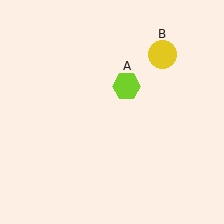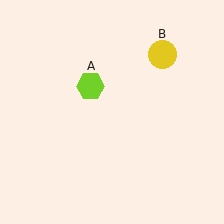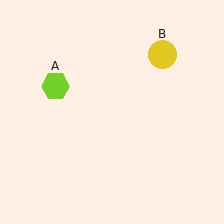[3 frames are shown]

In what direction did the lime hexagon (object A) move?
The lime hexagon (object A) moved left.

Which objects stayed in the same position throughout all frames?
Yellow circle (object B) remained stationary.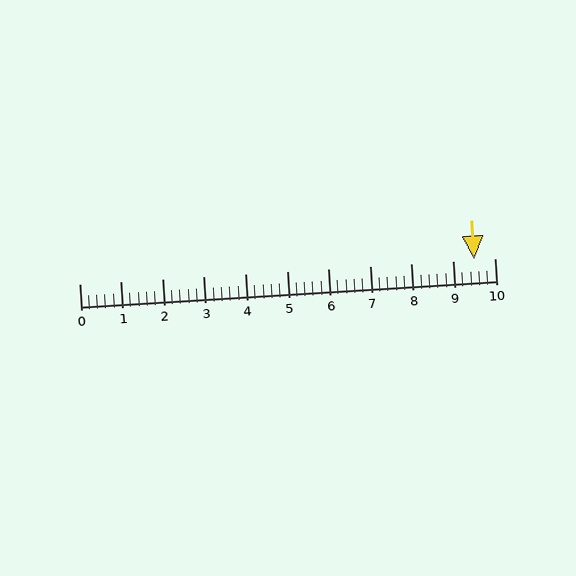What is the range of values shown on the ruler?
The ruler shows values from 0 to 10.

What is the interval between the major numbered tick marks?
The major tick marks are spaced 1 units apart.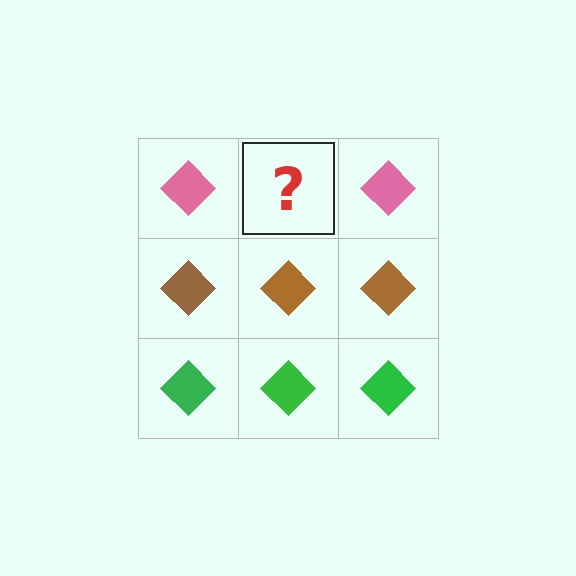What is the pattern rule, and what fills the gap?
The rule is that each row has a consistent color. The gap should be filled with a pink diamond.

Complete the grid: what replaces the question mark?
The question mark should be replaced with a pink diamond.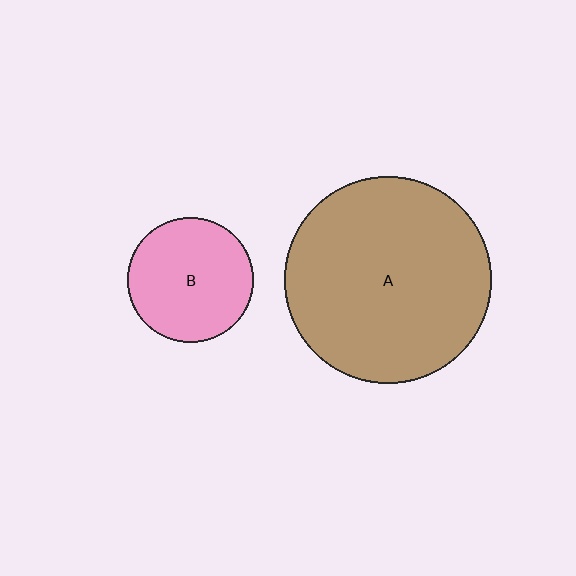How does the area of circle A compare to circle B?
Approximately 2.7 times.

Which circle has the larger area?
Circle A (brown).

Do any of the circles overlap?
No, none of the circles overlap.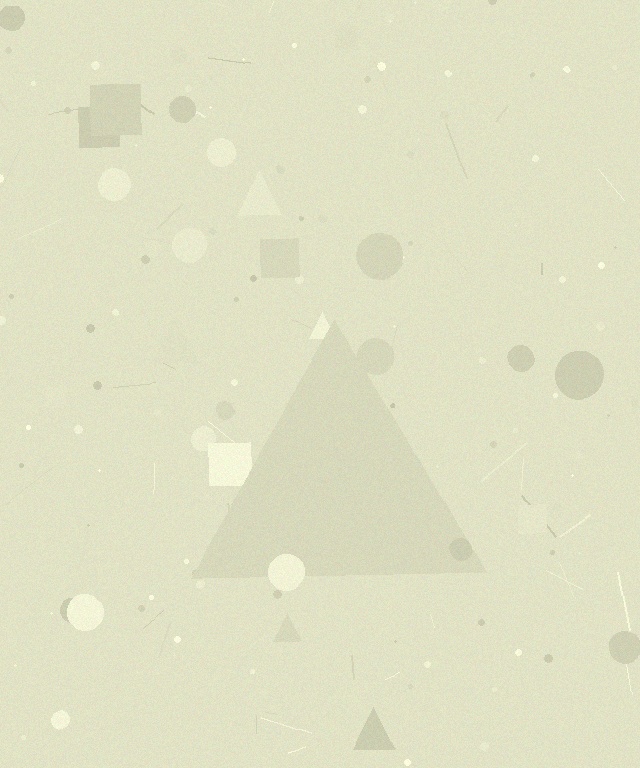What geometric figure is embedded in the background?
A triangle is embedded in the background.